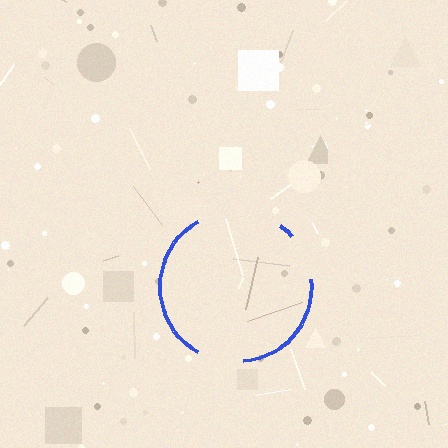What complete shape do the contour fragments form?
The contour fragments form a circle.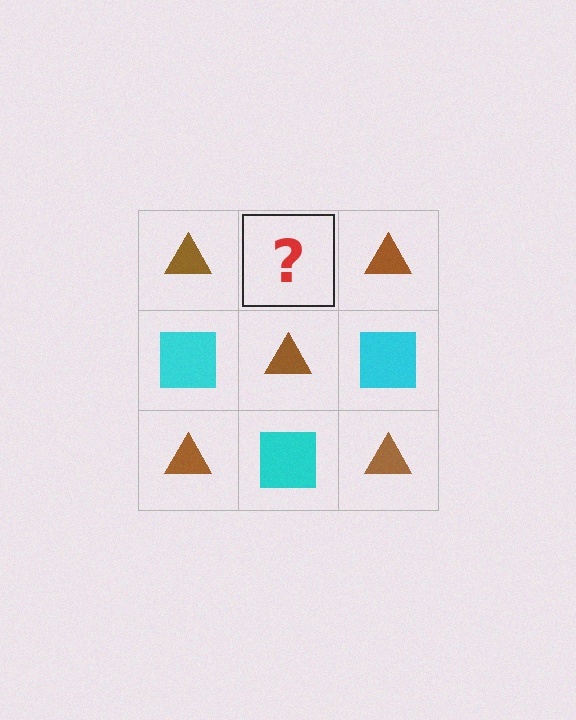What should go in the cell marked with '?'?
The missing cell should contain a cyan square.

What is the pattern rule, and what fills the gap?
The rule is that it alternates brown triangle and cyan square in a checkerboard pattern. The gap should be filled with a cyan square.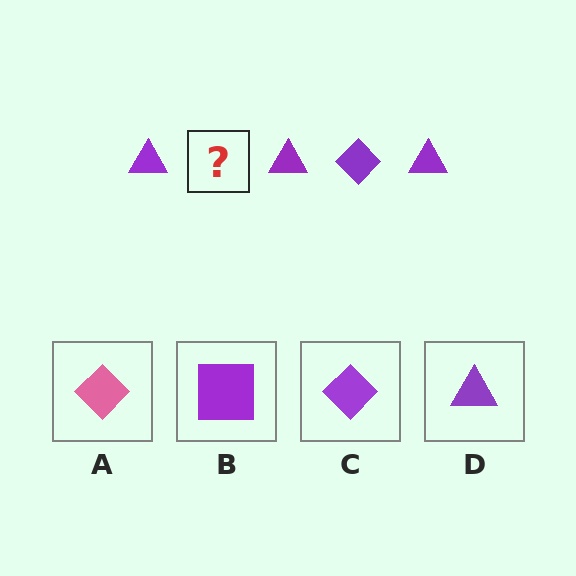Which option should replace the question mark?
Option C.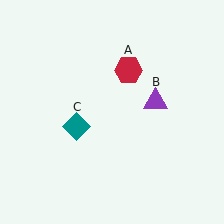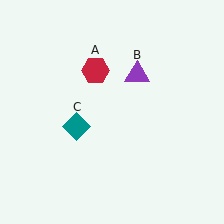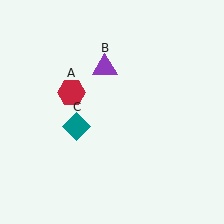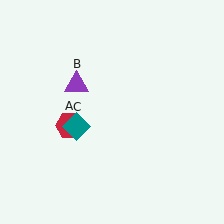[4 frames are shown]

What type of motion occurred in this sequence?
The red hexagon (object A), purple triangle (object B) rotated counterclockwise around the center of the scene.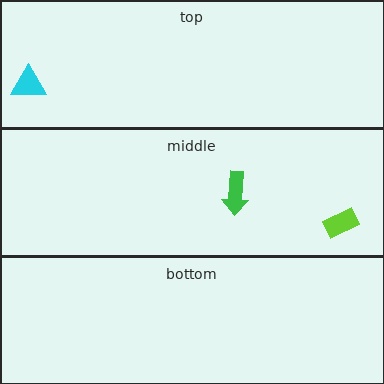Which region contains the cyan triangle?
The top region.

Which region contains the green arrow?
The middle region.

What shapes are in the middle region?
The lime rectangle, the green arrow.